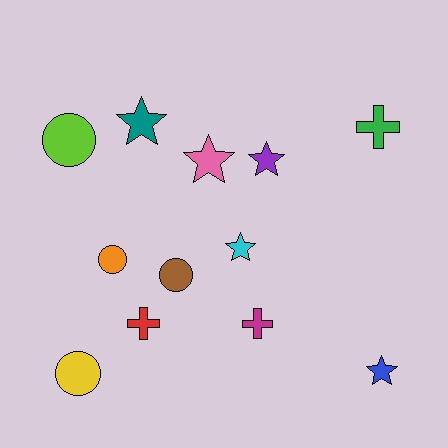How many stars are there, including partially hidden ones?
There are 5 stars.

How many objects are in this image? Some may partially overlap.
There are 12 objects.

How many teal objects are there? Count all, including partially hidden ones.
There is 1 teal object.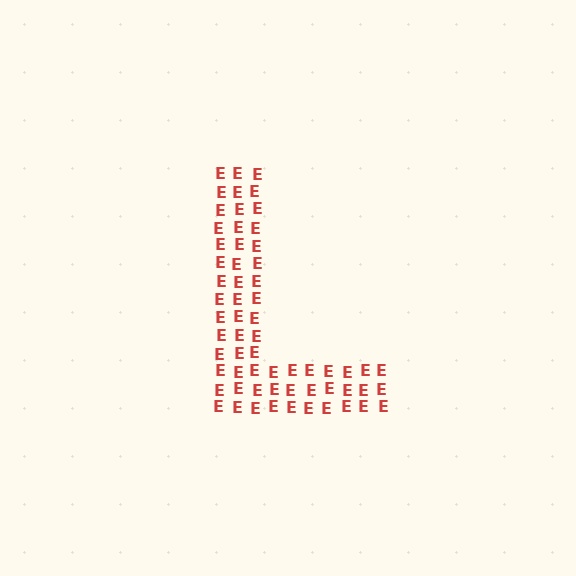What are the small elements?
The small elements are letter E's.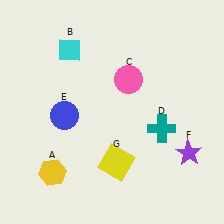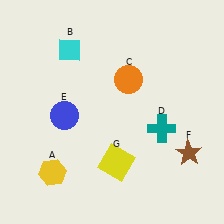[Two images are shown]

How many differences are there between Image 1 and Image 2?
There are 2 differences between the two images.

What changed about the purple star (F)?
In Image 1, F is purple. In Image 2, it changed to brown.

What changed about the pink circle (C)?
In Image 1, C is pink. In Image 2, it changed to orange.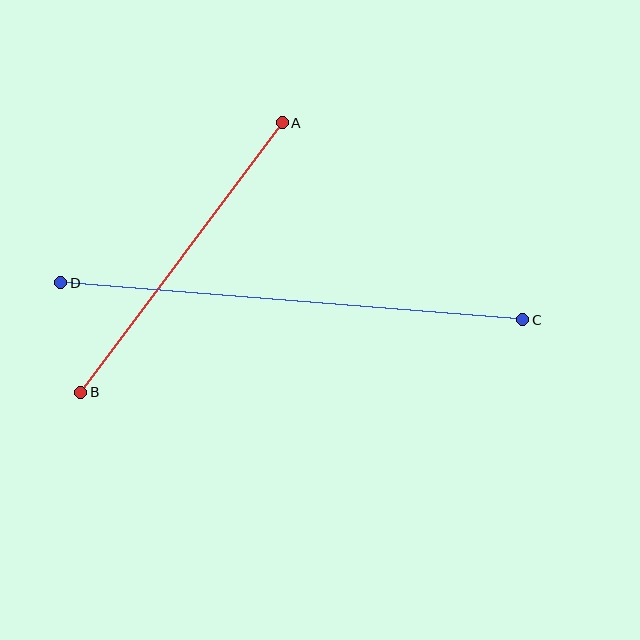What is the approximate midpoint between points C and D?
The midpoint is at approximately (292, 301) pixels.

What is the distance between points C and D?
The distance is approximately 463 pixels.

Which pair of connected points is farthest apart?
Points C and D are farthest apart.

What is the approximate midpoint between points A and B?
The midpoint is at approximately (181, 257) pixels.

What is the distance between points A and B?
The distance is approximately 337 pixels.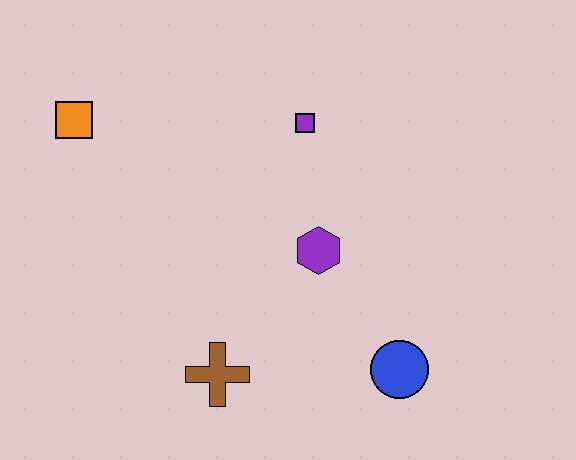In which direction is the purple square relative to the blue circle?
The purple square is above the blue circle.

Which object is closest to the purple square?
The purple hexagon is closest to the purple square.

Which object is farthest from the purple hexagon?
The orange square is farthest from the purple hexagon.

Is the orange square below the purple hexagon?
No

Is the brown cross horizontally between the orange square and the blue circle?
Yes